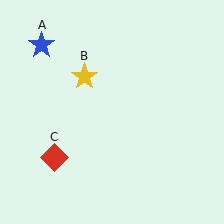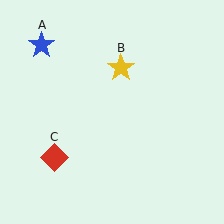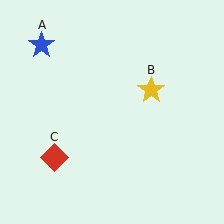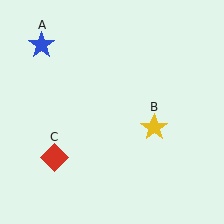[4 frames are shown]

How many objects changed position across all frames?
1 object changed position: yellow star (object B).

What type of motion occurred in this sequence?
The yellow star (object B) rotated clockwise around the center of the scene.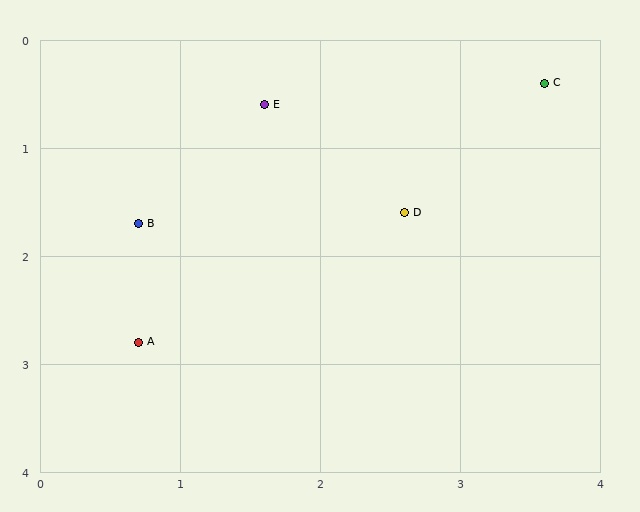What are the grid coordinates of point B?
Point B is at approximately (0.7, 1.7).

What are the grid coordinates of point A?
Point A is at approximately (0.7, 2.8).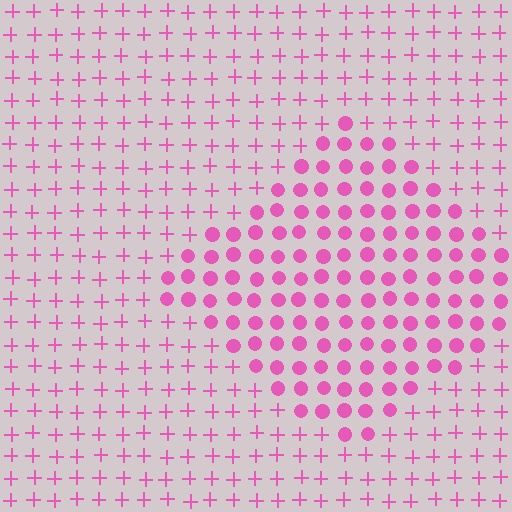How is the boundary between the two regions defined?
The boundary is defined by a change in element shape: circles inside vs. plus signs outside. All elements share the same color and spacing.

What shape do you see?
I see a diamond.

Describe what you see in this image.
The image is filled with small pink elements arranged in a uniform grid. A diamond-shaped region contains circles, while the surrounding area contains plus signs. The boundary is defined purely by the change in element shape.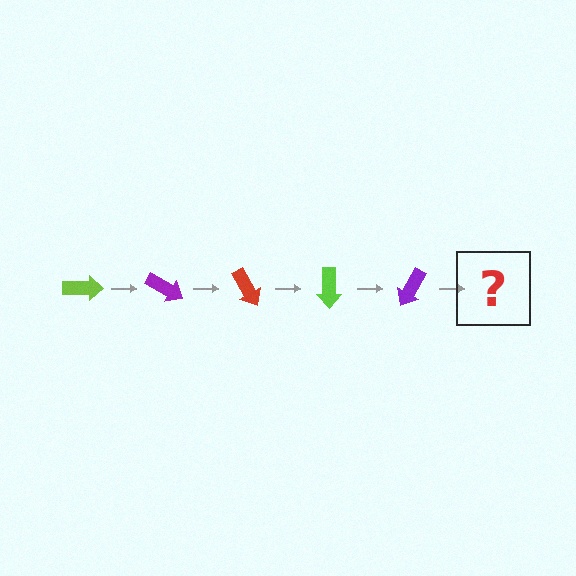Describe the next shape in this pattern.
It should be a red arrow, rotated 150 degrees from the start.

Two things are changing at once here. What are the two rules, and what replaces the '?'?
The two rules are that it rotates 30 degrees each step and the color cycles through lime, purple, and red. The '?' should be a red arrow, rotated 150 degrees from the start.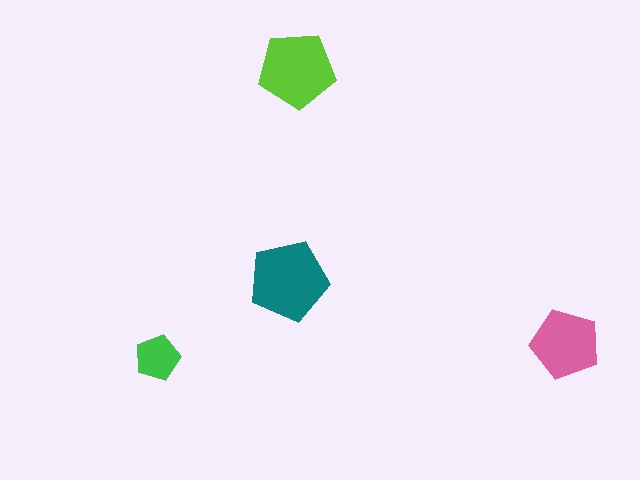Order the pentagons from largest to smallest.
the teal one, the lime one, the pink one, the green one.